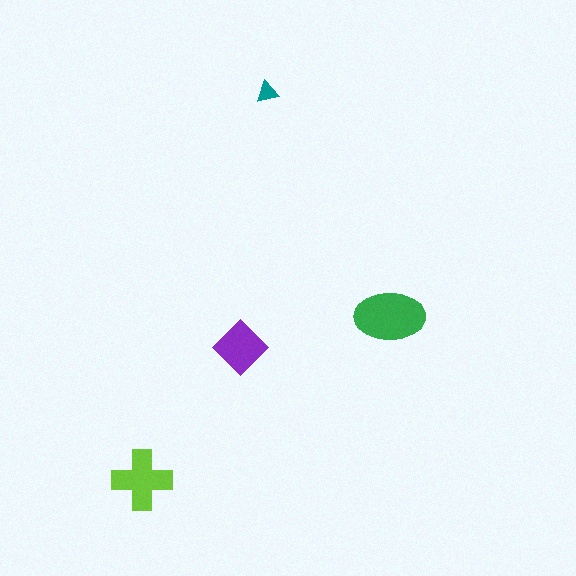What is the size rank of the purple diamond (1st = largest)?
3rd.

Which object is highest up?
The teal triangle is topmost.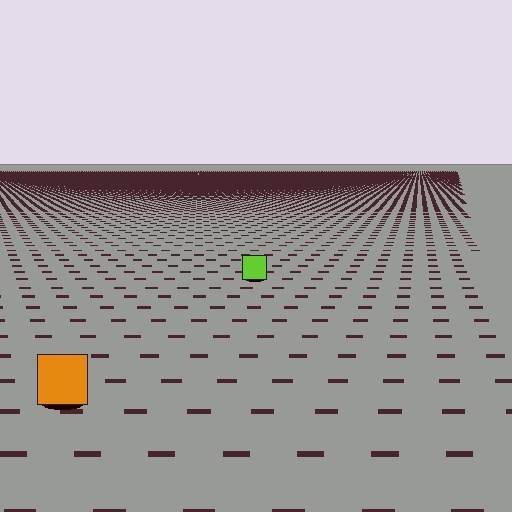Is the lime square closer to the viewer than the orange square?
No. The orange square is closer — you can tell from the texture gradient: the ground texture is coarser near it.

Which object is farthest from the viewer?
The lime square is farthest from the viewer. It appears smaller and the ground texture around it is denser.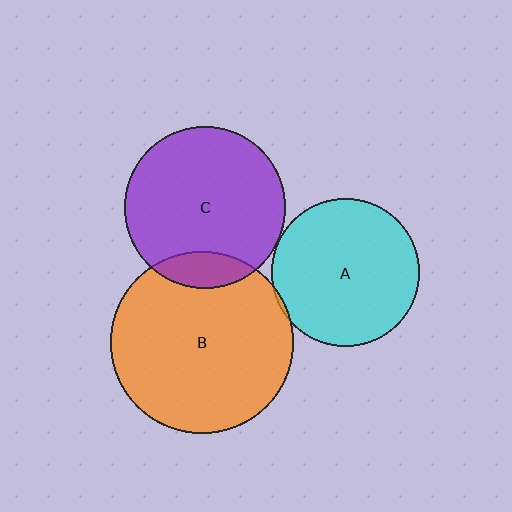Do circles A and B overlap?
Yes.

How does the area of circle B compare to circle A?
Approximately 1.5 times.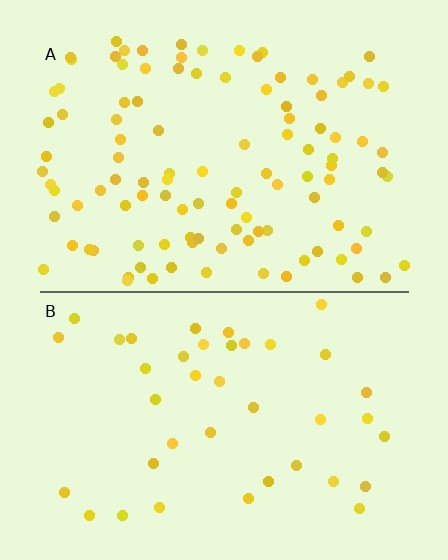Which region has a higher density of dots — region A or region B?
A (the top).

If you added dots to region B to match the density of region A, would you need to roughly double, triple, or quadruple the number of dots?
Approximately triple.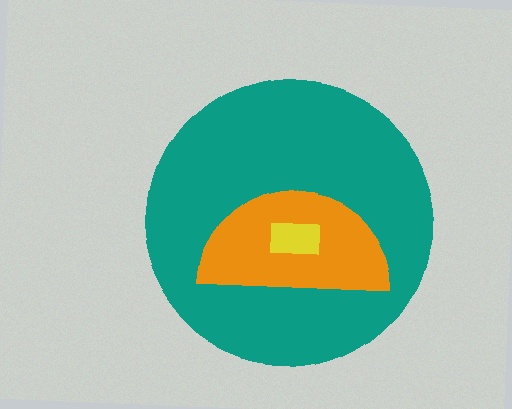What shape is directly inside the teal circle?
The orange semicircle.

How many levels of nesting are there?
3.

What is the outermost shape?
The teal circle.